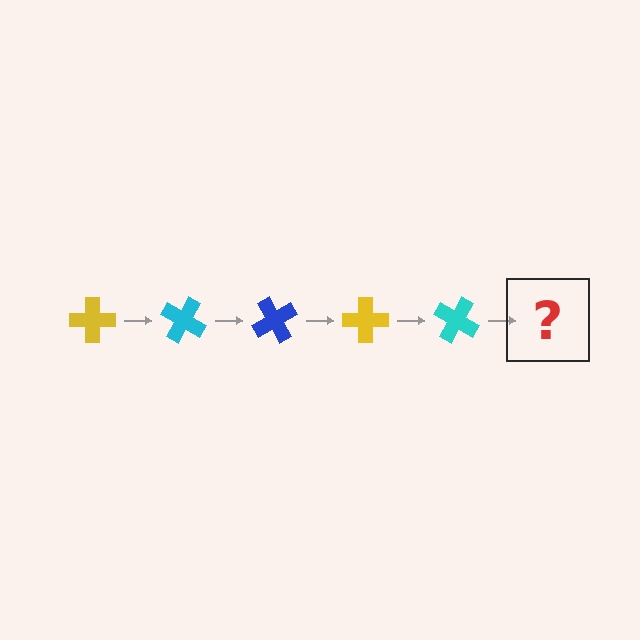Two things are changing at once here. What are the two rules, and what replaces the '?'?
The two rules are that it rotates 30 degrees each step and the color cycles through yellow, cyan, and blue. The '?' should be a blue cross, rotated 150 degrees from the start.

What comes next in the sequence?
The next element should be a blue cross, rotated 150 degrees from the start.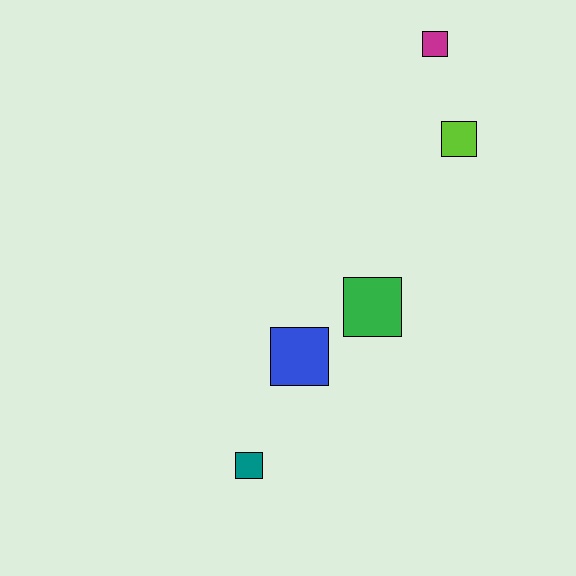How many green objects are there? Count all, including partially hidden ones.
There is 1 green object.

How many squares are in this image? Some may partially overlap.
There are 5 squares.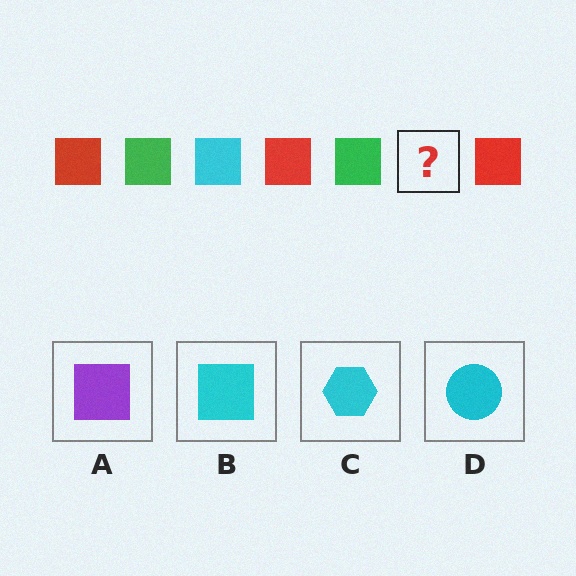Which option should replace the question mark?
Option B.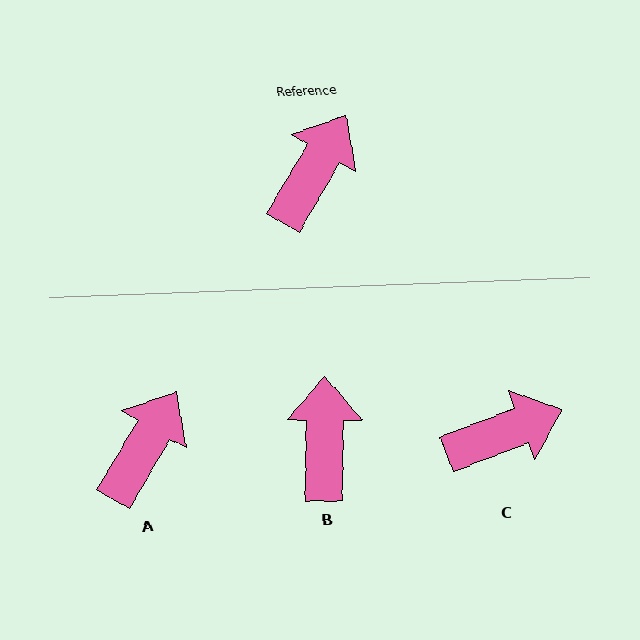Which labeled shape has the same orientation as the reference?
A.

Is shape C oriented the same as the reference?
No, it is off by about 39 degrees.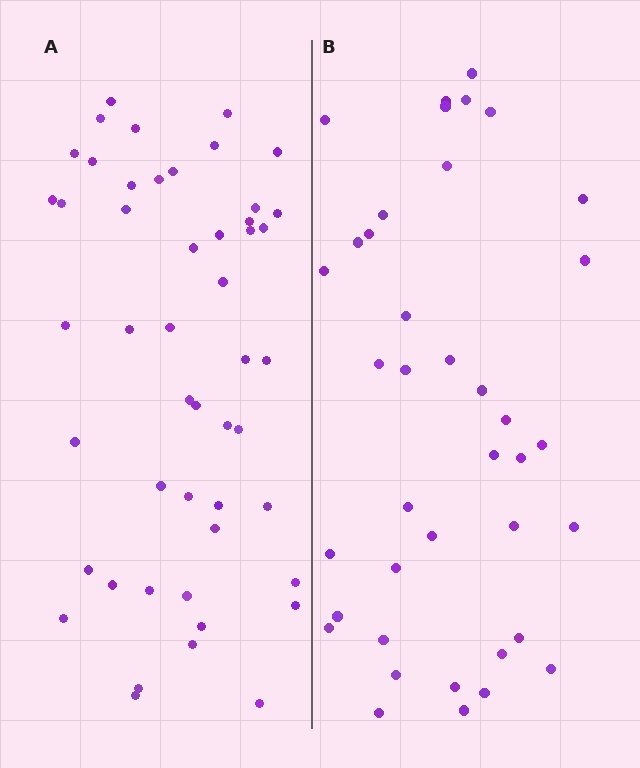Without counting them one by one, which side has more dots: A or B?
Region A (the left region) has more dots.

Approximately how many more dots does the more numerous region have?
Region A has roughly 10 or so more dots than region B.